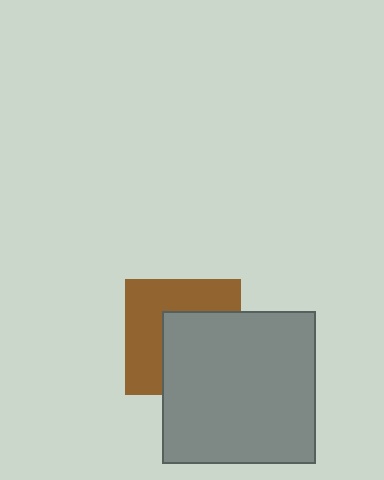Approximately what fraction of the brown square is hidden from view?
Roughly 50% of the brown square is hidden behind the gray square.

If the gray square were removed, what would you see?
You would see the complete brown square.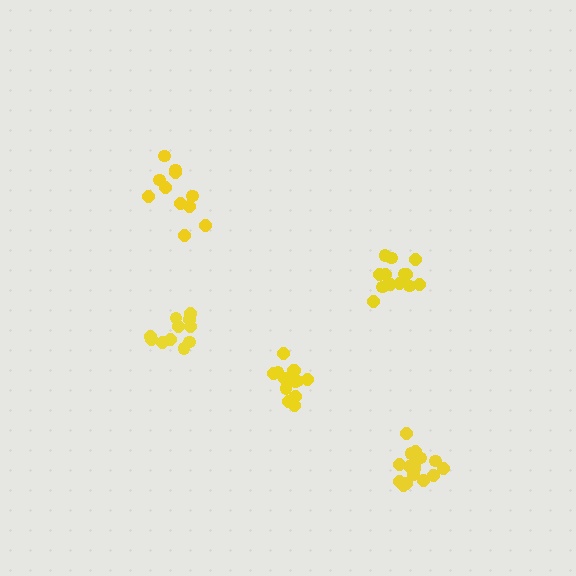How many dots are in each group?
Group 1: 11 dots, Group 2: 13 dots, Group 3: 13 dots, Group 4: 11 dots, Group 5: 16 dots (64 total).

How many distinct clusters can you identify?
There are 5 distinct clusters.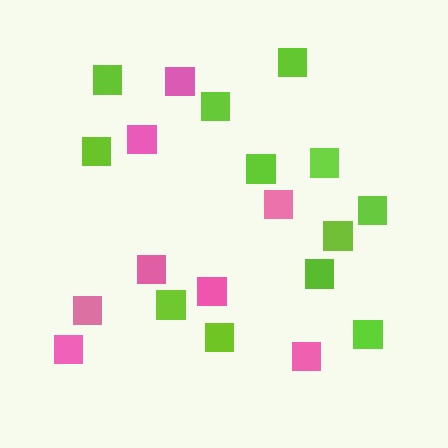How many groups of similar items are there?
There are 2 groups: one group of lime squares (12) and one group of pink squares (8).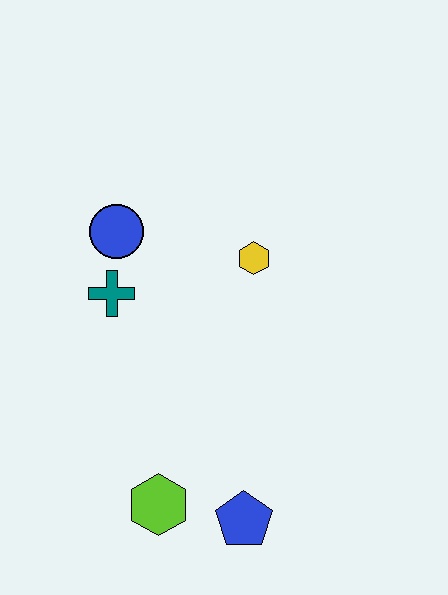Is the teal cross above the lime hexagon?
Yes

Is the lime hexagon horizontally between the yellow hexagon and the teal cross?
Yes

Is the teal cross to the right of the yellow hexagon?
No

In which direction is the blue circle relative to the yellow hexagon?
The blue circle is to the left of the yellow hexagon.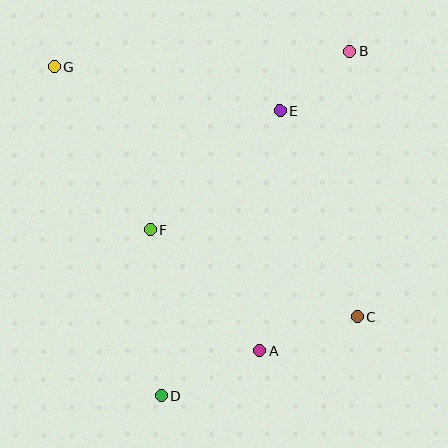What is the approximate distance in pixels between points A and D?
The distance between A and D is approximately 108 pixels.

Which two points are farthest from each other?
Points C and G are farthest from each other.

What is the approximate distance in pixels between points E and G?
The distance between E and G is approximately 229 pixels.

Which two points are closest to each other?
Points B and E are closest to each other.